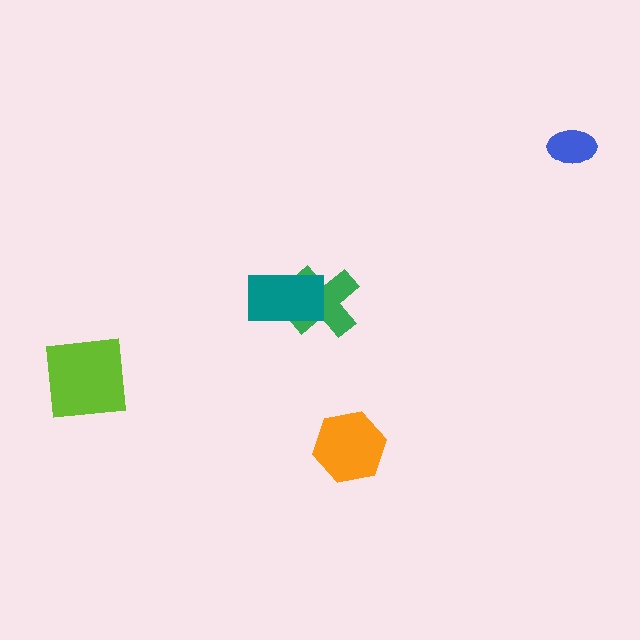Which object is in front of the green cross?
The teal rectangle is in front of the green cross.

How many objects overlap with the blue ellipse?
0 objects overlap with the blue ellipse.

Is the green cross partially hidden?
Yes, it is partially covered by another shape.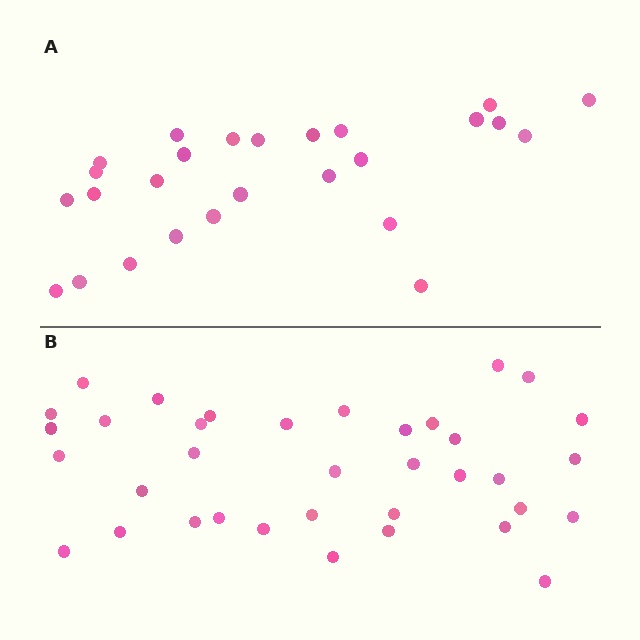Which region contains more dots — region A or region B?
Region B (the bottom region) has more dots.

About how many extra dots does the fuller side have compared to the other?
Region B has roughly 10 or so more dots than region A.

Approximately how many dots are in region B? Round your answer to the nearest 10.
About 40 dots. (The exact count is 36, which rounds to 40.)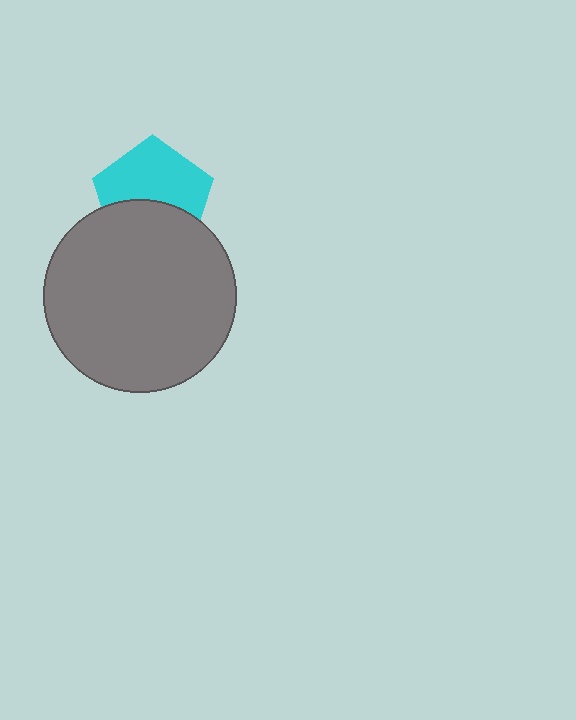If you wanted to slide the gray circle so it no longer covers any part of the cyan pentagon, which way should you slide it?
Slide it down — that is the most direct way to separate the two shapes.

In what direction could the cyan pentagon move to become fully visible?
The cyan pentagon could move up. That would shift it out from behind the gray circle entirely.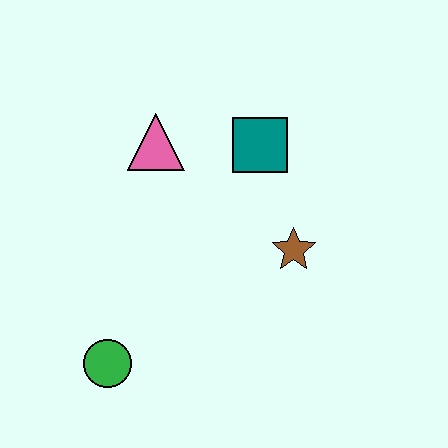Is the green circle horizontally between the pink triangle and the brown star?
No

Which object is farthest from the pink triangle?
The green circle is farthest from the pink triangle.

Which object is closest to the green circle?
The brown star is closest to the green circle.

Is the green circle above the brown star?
No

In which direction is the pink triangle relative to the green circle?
The pink triangle is above the green circle.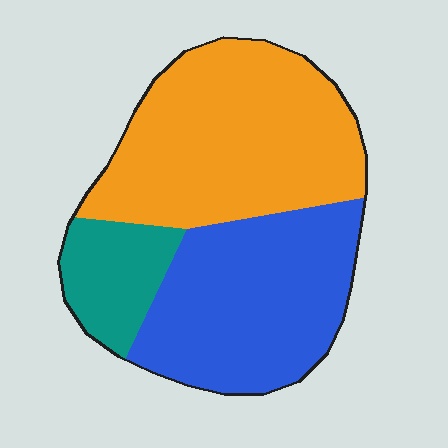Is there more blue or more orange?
Orange.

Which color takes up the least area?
Teal, at roughly 15%.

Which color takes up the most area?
Orange, at roughly 45%.